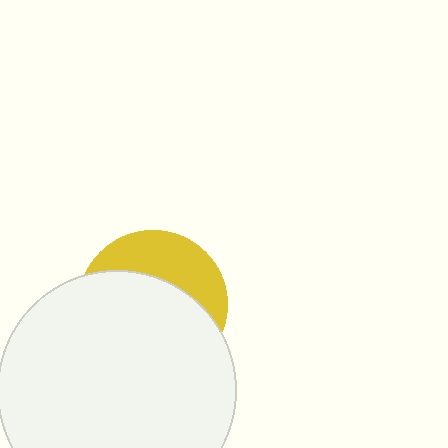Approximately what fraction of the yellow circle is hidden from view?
Roughly 66% of the yellow circle is hidden behind the white circle.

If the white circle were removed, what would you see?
You would see the complete yellow circle.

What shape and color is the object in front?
The object in front is a white circle.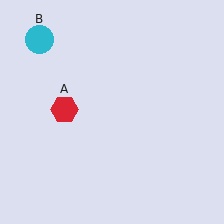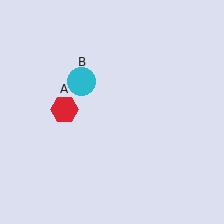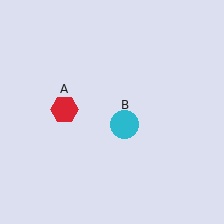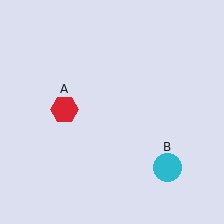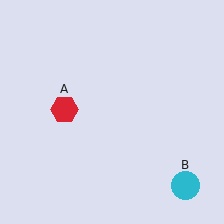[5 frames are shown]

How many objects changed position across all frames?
1 object changed position: cyan circle (object B).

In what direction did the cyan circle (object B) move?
The cyan circle (object B) moved down and to the right.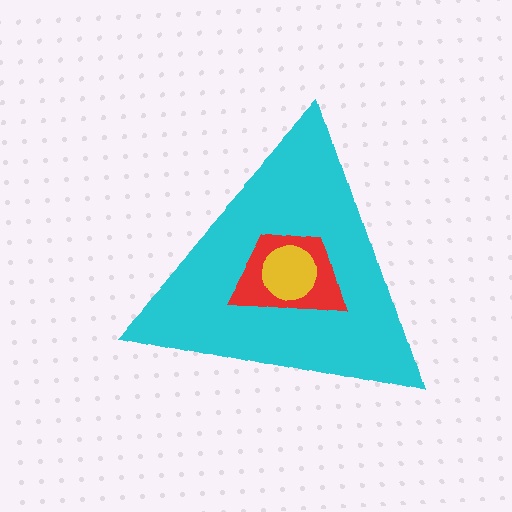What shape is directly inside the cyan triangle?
The red trapezoid.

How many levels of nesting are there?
3.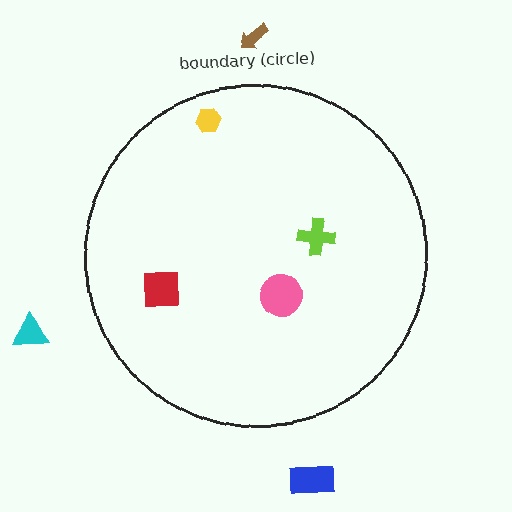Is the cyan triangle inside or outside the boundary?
Outside.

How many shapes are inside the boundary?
4 inside, 3 outside.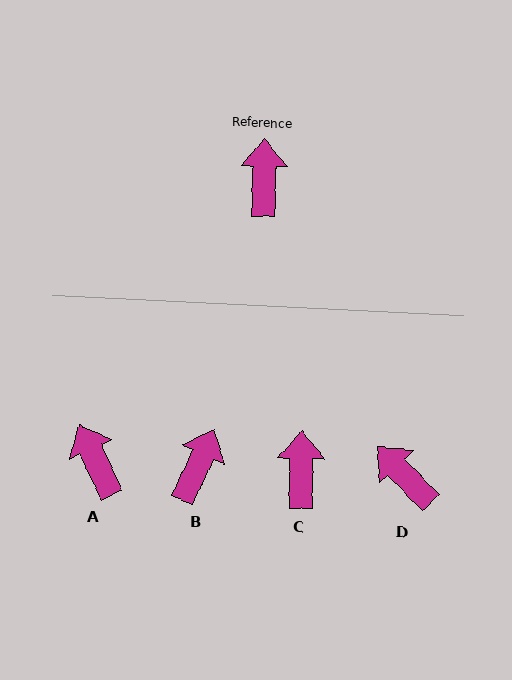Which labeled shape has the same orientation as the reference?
C.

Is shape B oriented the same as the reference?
No, it is off by about 24 degrees.